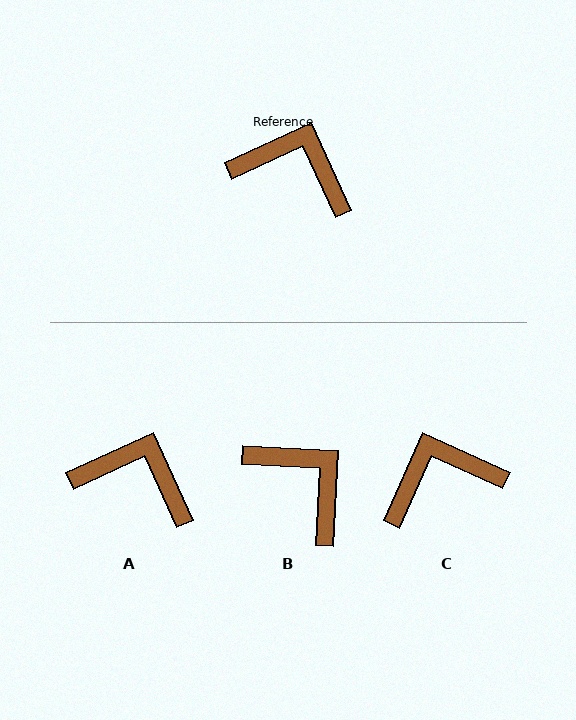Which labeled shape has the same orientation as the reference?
A.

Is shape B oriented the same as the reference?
No, it is off by about 27 degrees.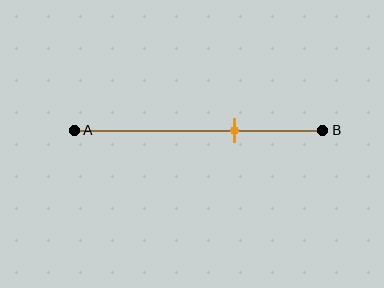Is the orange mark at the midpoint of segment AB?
No, the mark is at about 65% from A, not at the 50% midpoint.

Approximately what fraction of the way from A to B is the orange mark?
The orange mark is approximately 65% of the way from A to B.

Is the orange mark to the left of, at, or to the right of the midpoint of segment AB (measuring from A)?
The orange mark is to the right of the midpoint of segment AB.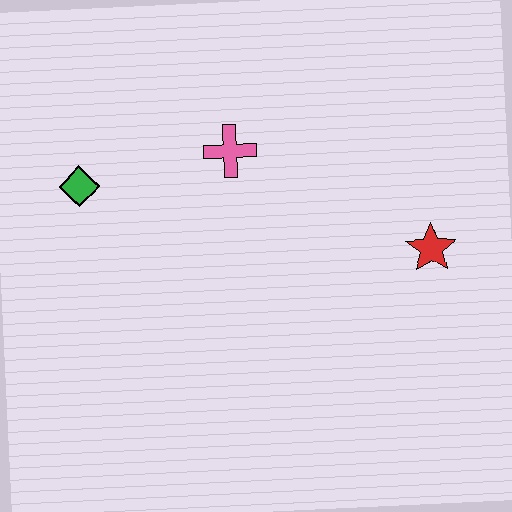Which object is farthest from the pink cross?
The red star is farthest from the pink cross.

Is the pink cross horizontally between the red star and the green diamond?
Yes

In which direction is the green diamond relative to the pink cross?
The green diamond is to the left of the pink cross.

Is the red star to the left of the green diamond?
No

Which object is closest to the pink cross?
The green diamond is closest to the pink cross.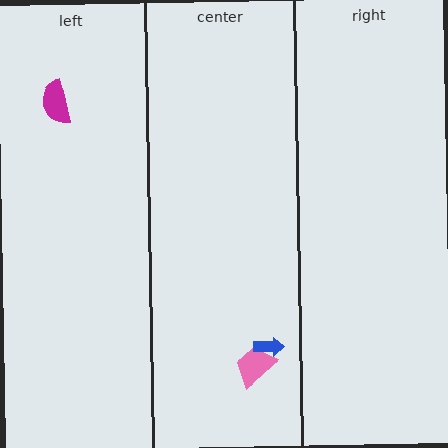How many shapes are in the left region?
1.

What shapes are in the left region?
The magenta semicircle.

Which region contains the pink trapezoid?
The center region.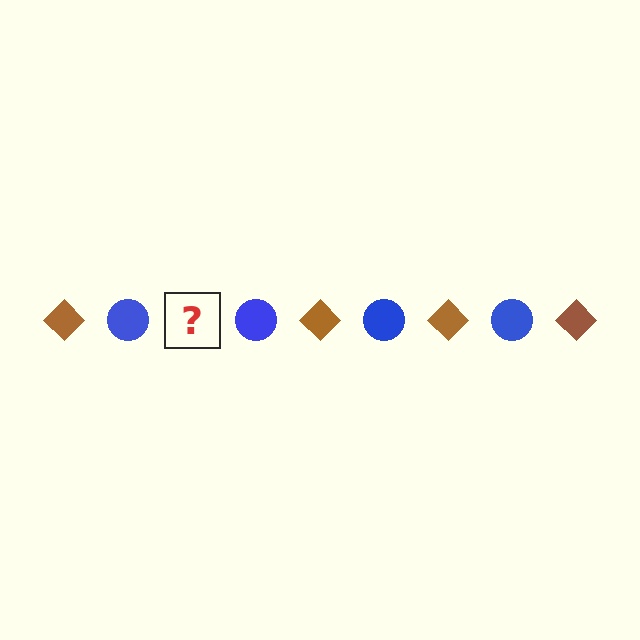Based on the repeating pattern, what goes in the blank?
The blank should be a brown diamond.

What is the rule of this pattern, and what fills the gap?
The rule is that the pattern alternates between brown diamond and blue circle. The gap should be filled with a brown diamond.